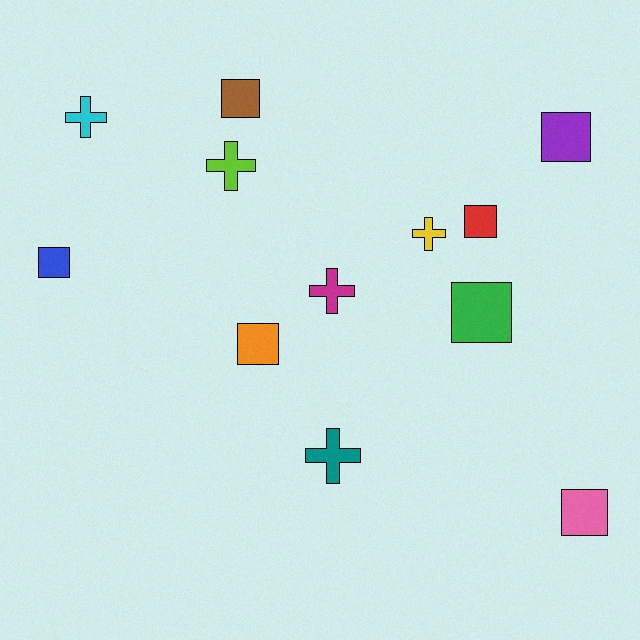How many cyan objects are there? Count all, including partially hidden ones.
There is 1 cyan object.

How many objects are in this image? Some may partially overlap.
There are 12 objects.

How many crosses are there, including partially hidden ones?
There are 5 crosses.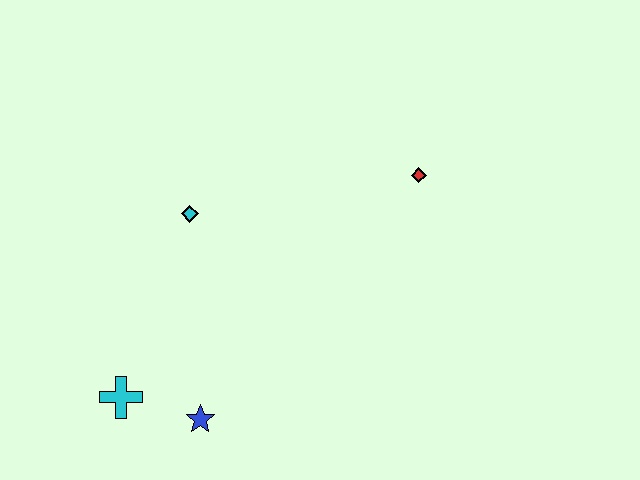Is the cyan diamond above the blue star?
Yes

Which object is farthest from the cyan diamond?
The red diamond is farthest from the cyan diamond.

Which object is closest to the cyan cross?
The blue star is closest to the cyan cross.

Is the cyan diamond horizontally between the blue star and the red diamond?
No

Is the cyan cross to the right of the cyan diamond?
No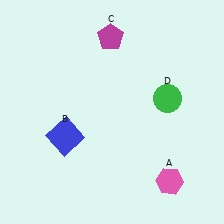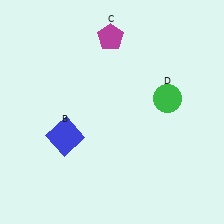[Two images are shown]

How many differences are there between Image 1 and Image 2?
There is 1 difference between the two images.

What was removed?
The pink hexagon (A) was removed in Image 2.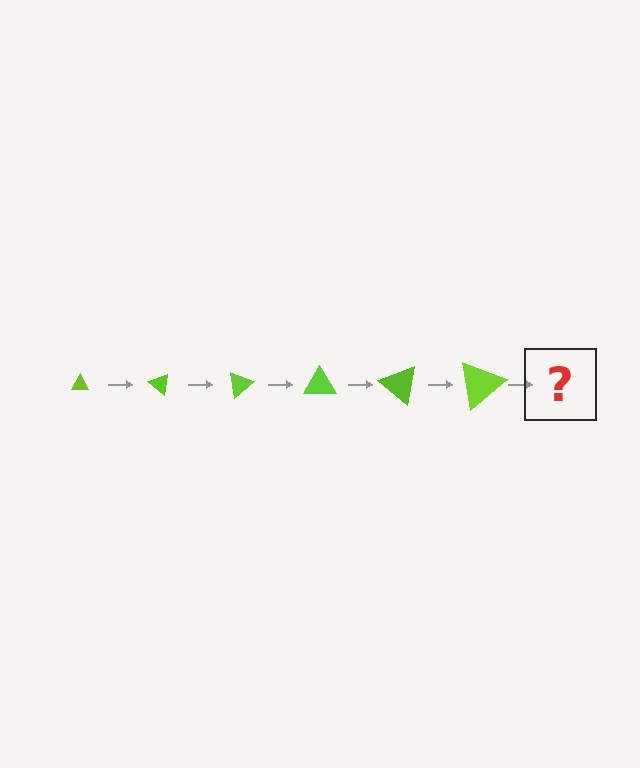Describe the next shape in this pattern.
It should be a triangle, larger than the previous one and rotated 240 degrees from the start.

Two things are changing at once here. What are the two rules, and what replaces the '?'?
The two rules are that the triangle grows larger each step and it rotates 40 degrees each step. The '?' should be a triangle, larger than the previous one and rotated 240 degrees from the start.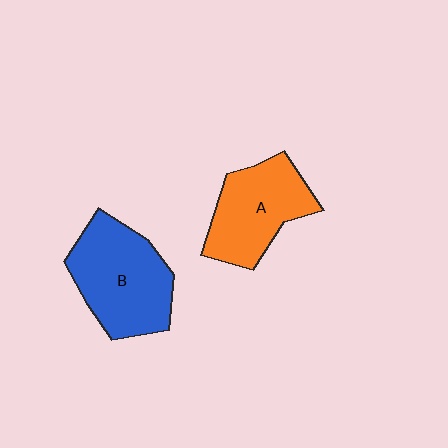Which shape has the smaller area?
Shape A (orange).